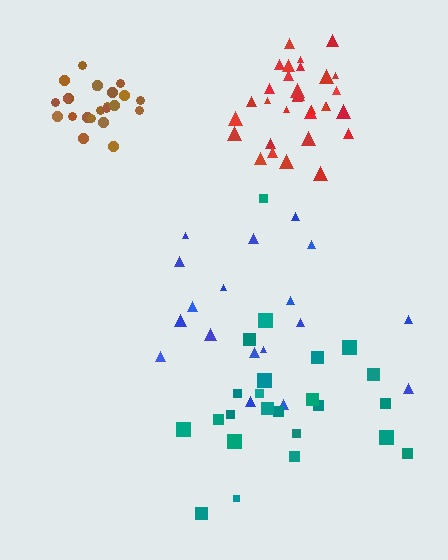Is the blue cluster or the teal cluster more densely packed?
Teal.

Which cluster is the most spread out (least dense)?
Blue.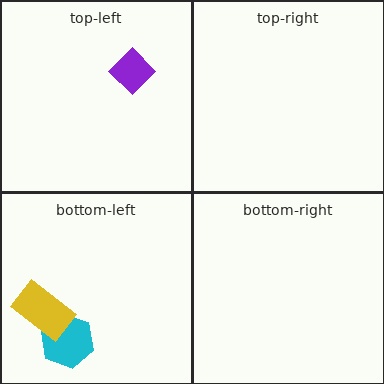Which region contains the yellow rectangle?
The bottom-left region.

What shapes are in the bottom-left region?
The cyan hexagon, the yellow rectangle.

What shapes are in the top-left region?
The purple diamond.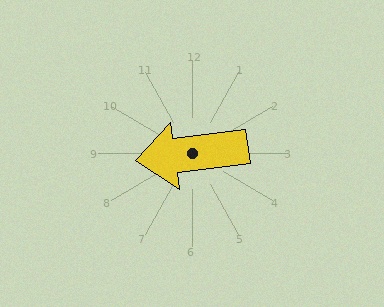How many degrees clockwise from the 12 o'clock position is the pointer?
Approximately 263 degrees.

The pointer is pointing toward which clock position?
Roughly 9 o'clock.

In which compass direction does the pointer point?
West.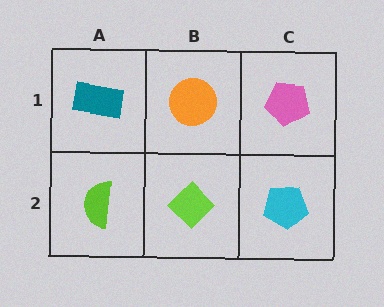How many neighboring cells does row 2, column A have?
2.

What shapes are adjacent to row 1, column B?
A lime diamond (row 2, column B), a teal rectangle (row 1, column A), a pink pentagon (row 1, column C).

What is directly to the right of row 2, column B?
A cyan pentagon.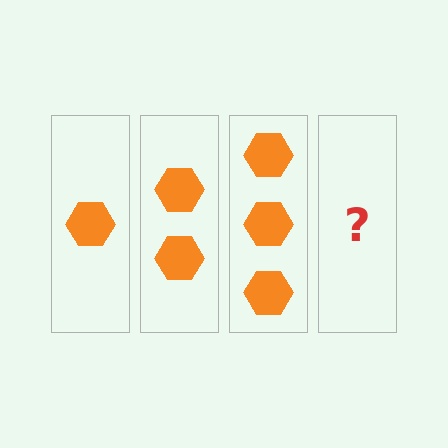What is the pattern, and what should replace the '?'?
The pattern is that each step adds one more hexagon. The '?' should be 4 hexagons.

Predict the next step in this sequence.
The next step is 4 hexagons.